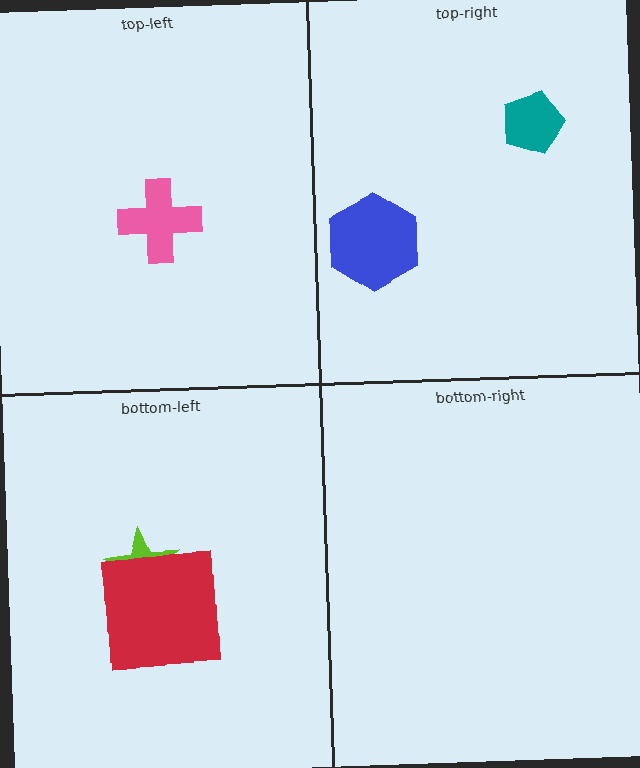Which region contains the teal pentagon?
The top-right region.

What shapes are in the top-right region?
The blue hexagon, the teal pentagon.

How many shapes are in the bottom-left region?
2.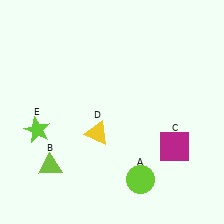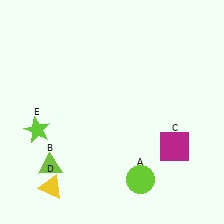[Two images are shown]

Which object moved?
The yellow triangle (D) moved down.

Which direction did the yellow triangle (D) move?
The yellow triangle (D) moved down.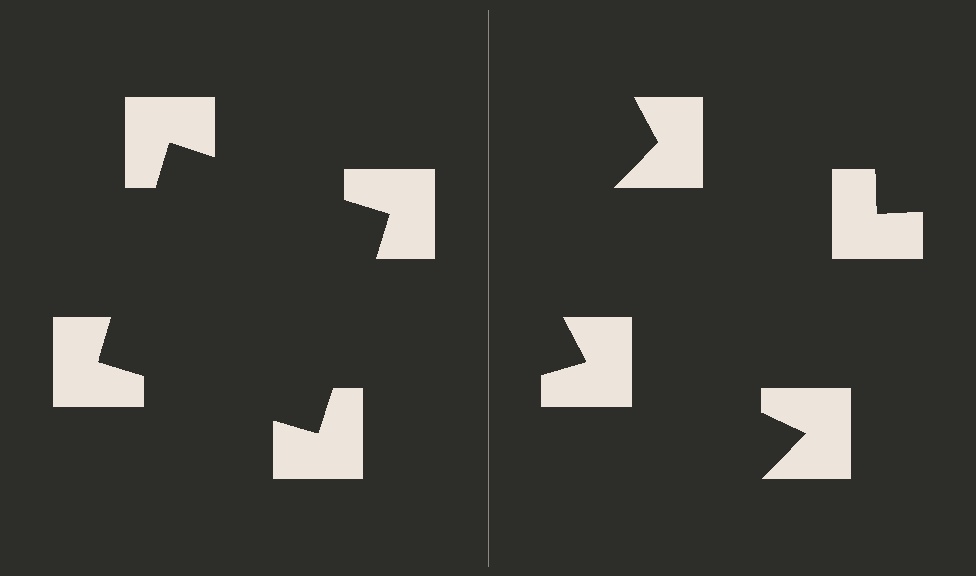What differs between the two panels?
The notched squares are positioned identically on both sides; only the wedge orientations differ. On the left they align to a square; on the right they are misaligned.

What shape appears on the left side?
An illusory square.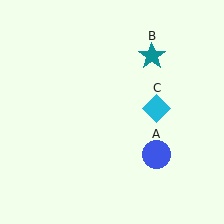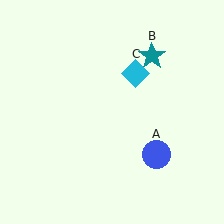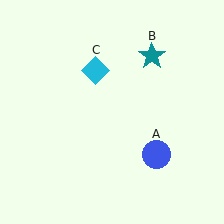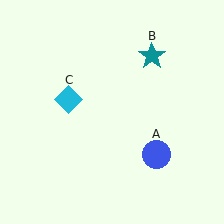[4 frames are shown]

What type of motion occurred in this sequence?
The cyan diamond (object C) rotated counterclockwise around the center of the scene.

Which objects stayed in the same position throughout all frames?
Blue circle (object A) and teal star (object B) remained stationary.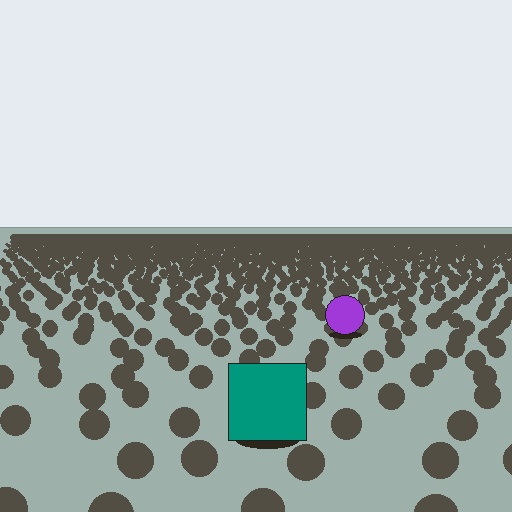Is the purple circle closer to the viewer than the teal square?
No. The teal square is closer — you can tell from the texture gradient: the ground texture is coarser near it.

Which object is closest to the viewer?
The teal square is closest. The texture marks near it are larger and more spread out.